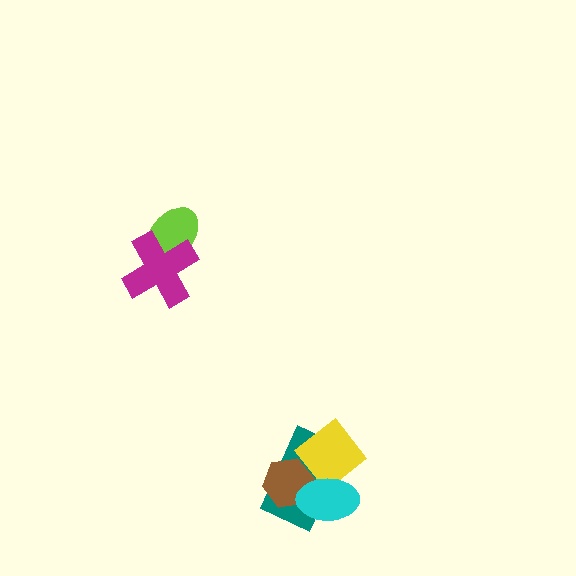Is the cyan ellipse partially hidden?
No, no other shape covers it.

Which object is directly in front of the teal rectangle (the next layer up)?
The yellow diamond is directly in front of the teal rectangle.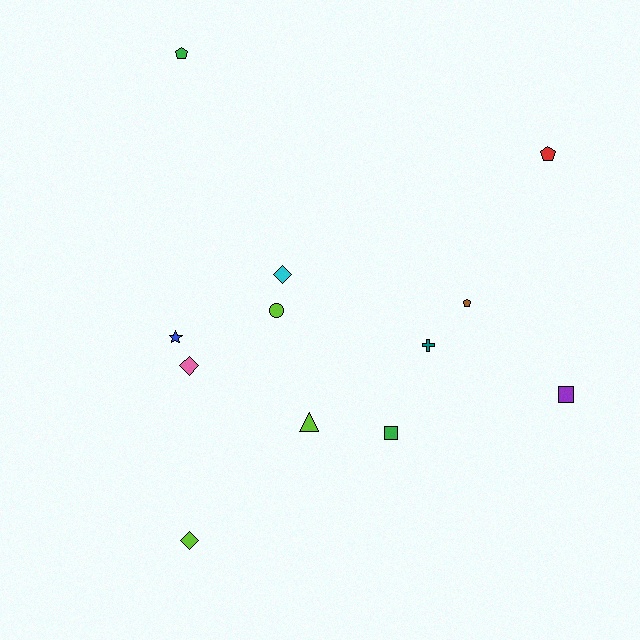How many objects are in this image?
There are 12 objects.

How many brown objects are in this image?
There is 1 brown object.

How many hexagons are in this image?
There are no hexagons.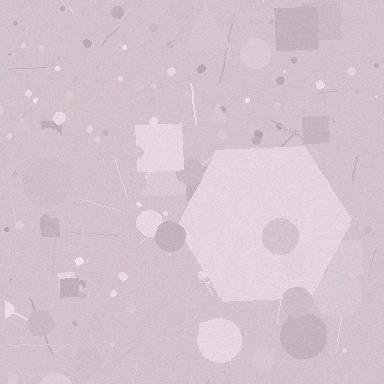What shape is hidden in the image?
A hexagon is hidden in the image.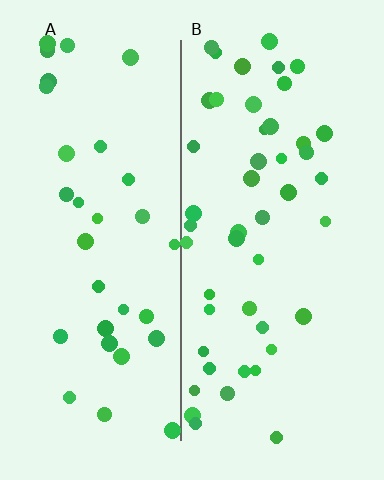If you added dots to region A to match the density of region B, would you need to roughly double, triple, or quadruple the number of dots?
Approximately double.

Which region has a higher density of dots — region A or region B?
B (the right).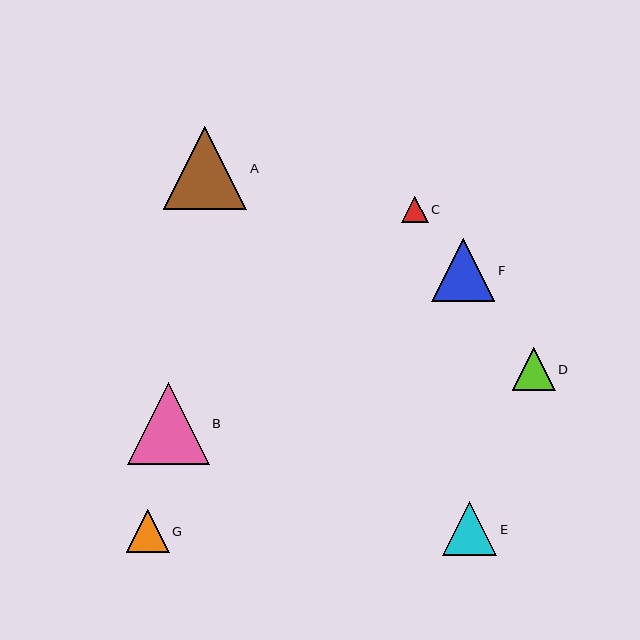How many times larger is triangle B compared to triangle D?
Triangle B is approximately 1.9 times the size of triangle D.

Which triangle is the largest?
Triangle A is the largest with a size of approximately 83 pixels.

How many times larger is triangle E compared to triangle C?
Triangle E is approximately 2.0 times the size of triangle C.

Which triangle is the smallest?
Triangle C is the smallest with a size of approximately 26 pixels.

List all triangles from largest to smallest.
From largest to smallest: A, B, F, E, G, D, C.